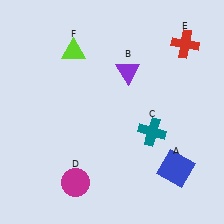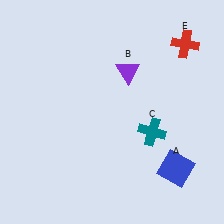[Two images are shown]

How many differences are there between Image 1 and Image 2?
There are 2 differences between the two images.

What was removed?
The lime triangle (F), the magenta circle (D) were removed in Image 2.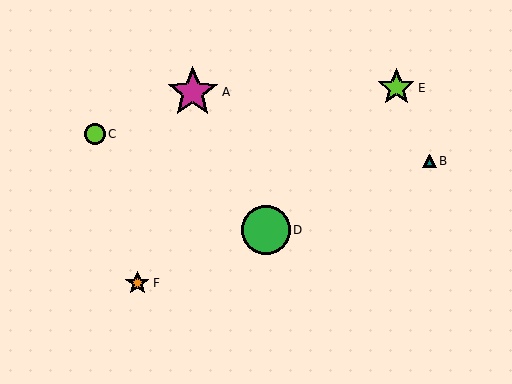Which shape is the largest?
The magenta star (labeled A) is the largest.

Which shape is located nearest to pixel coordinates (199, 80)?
The magenta star (labeled A) at (193, 92) is nearest to that location.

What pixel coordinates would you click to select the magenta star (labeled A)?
Click at (193, 92) to select the magenta star A.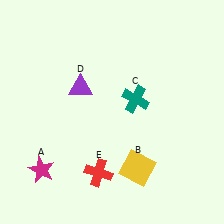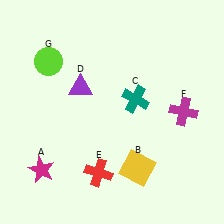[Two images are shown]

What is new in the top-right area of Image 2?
A magenta cross (F) was added in the top-right area of Image 2.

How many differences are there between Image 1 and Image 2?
There are 2 differences between the two images.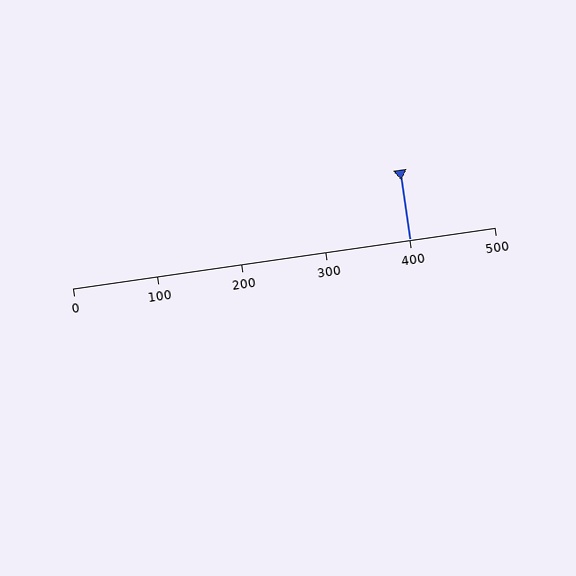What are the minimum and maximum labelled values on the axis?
The axis runs from 0 to 500.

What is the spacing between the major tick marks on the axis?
The major ticks are spaced 100 apart.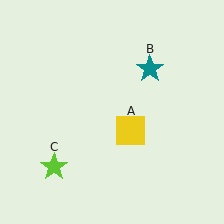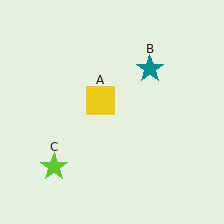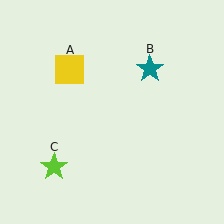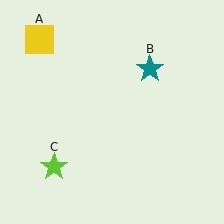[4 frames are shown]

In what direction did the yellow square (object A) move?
The yellow square (object A) moved up and to the left.